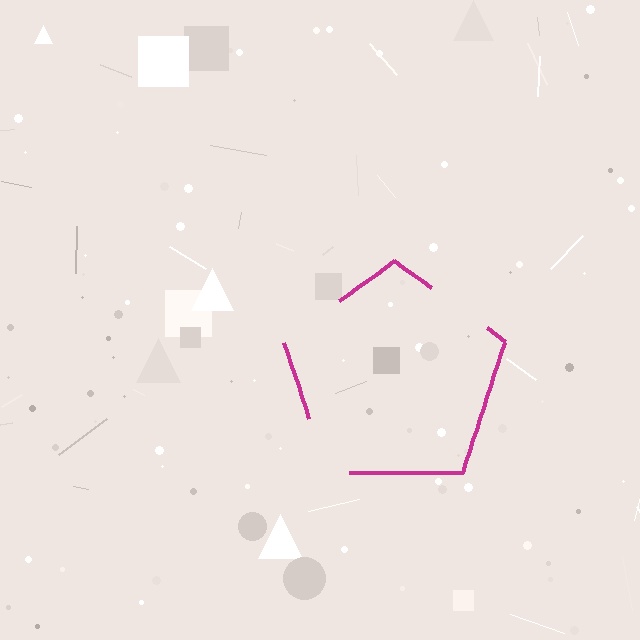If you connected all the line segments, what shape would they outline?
They would outline a pentagon.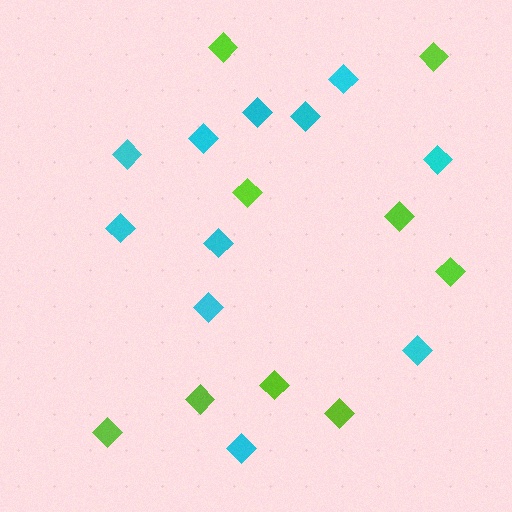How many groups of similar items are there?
There are 2 groups: one group of lime diamonds (9) and one group of cyan diamonds (11).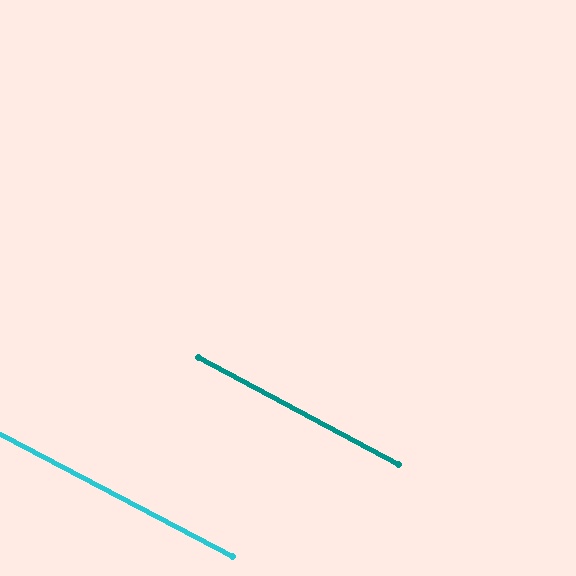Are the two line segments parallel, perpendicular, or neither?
Parallel — their directions differ by only 0.4°.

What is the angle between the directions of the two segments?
Approximately 0 degrees.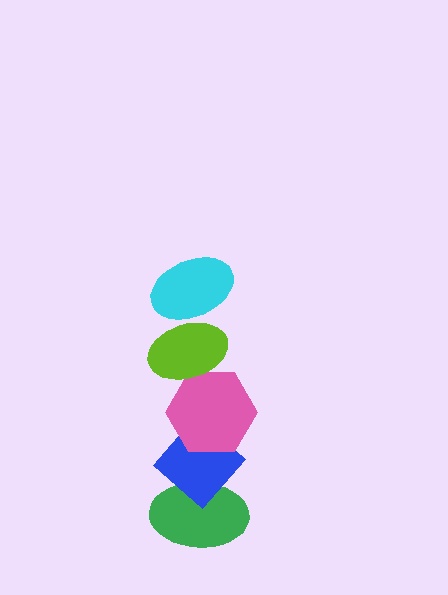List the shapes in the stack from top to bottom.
From top to bottom: the cyan ellipse, the lime ellipse, the pink hexagon, the blue diamond, the green ellipse.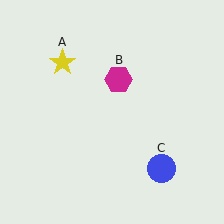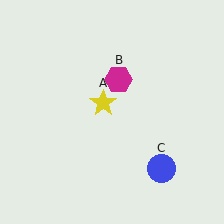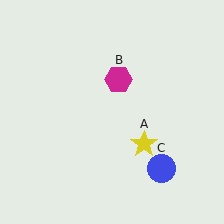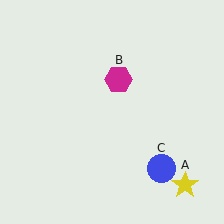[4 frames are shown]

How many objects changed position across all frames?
1 object changed position: yellow star (object A).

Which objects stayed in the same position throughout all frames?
Magenta hexagon (object B) and blue circle (object C) remained stationary.